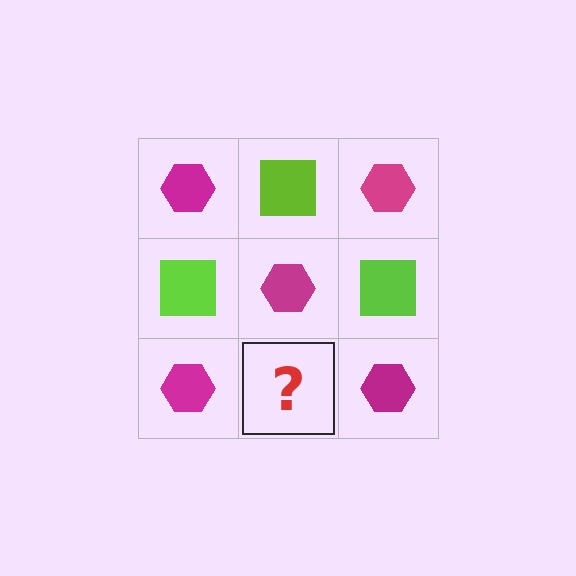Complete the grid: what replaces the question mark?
The question mark should be replaced with a lime square.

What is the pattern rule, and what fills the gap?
The rule is that it alternates magenta hexagon and lime square in a checkerboard pattern. The gap should be filled with a lime square.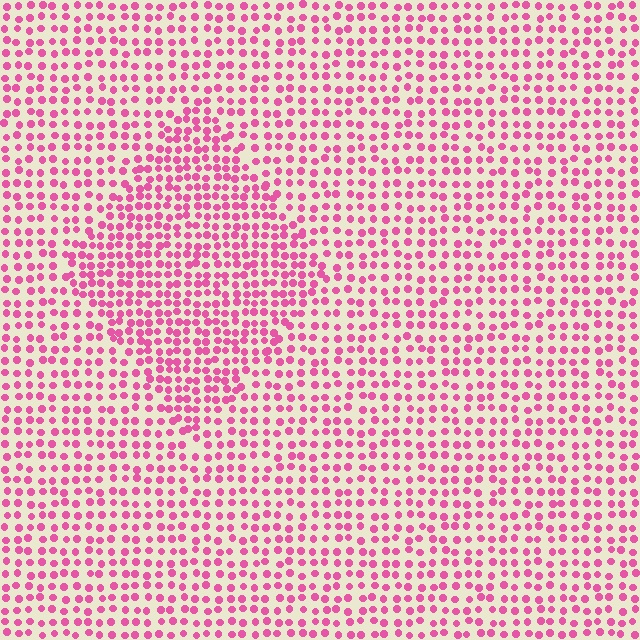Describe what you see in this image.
The image contains small pink elements arranged at two different densities. A diamond-shaped region is visible where the elements are more densely packed than the surrounding area.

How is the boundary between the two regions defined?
The boundary is defined by a change in element density (approximately 1.5x ratio). All elements are the same color, size, and shape.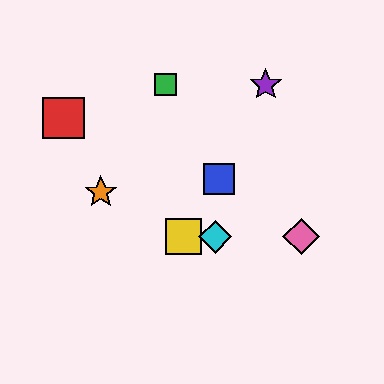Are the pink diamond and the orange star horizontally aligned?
No, the pink diamond is at y≈237 and the orange star is at y≈192.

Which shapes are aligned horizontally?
The yellow square, the cyan diamond, the pink diamond are aligned horizontally.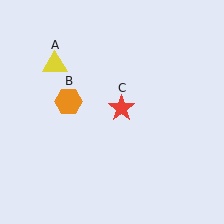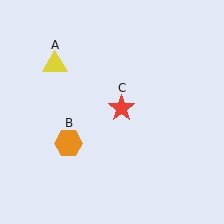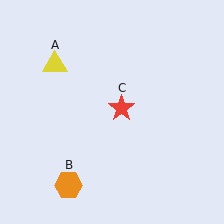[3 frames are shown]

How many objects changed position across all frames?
1 object changed position: orange hexagon (object B).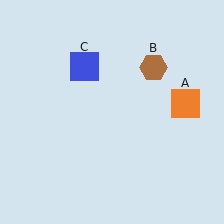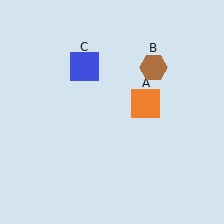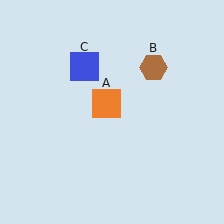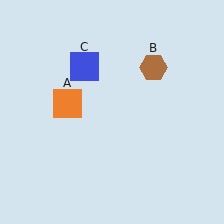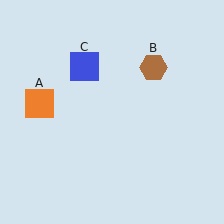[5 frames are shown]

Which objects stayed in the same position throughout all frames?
Brown hexagon (object B) and blue square (object C) remained stationary.